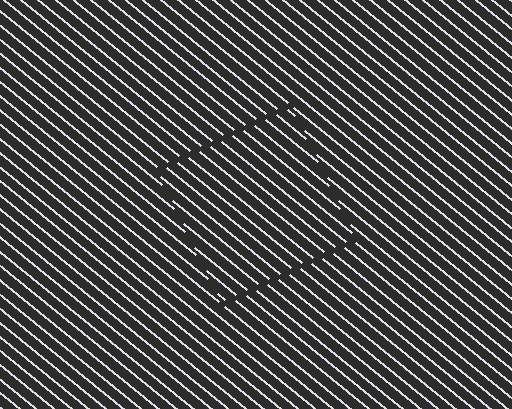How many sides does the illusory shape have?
4 sides — the line-ends trace a square.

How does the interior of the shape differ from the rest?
The interior of the shape contains the same grating, shifted by half a period — the contour is defined by the phase discontinuity where line-ends from the inner and outer gratings abut.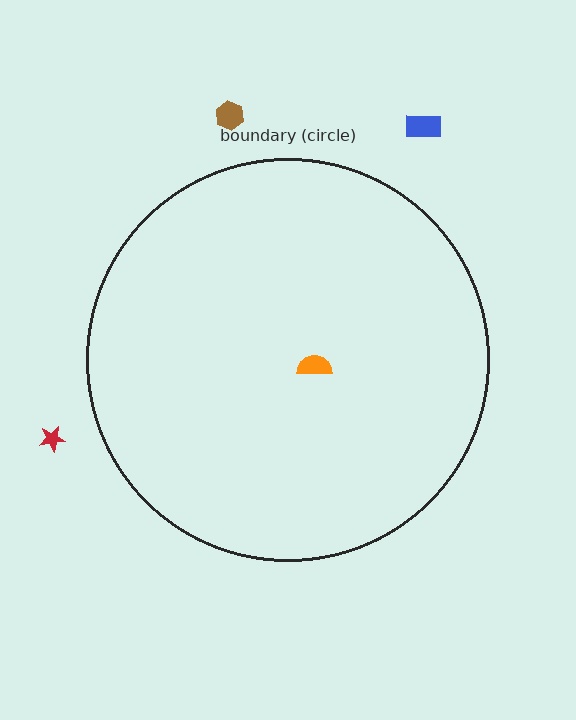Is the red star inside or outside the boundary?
Outside.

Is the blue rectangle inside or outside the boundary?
Outside.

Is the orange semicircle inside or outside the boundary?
Inside.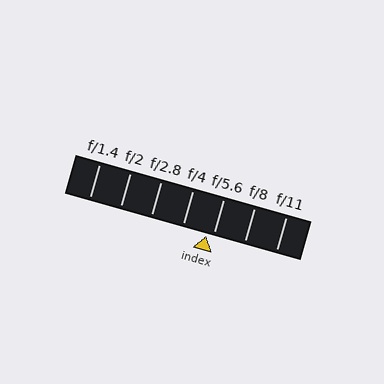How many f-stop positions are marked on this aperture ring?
There are 7 f-stop positions marked.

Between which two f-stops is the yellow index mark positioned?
The index mark is between f/4 and f/5.6.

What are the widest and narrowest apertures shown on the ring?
The widest aperture shown is f/1.4 and the narrowest is f/11.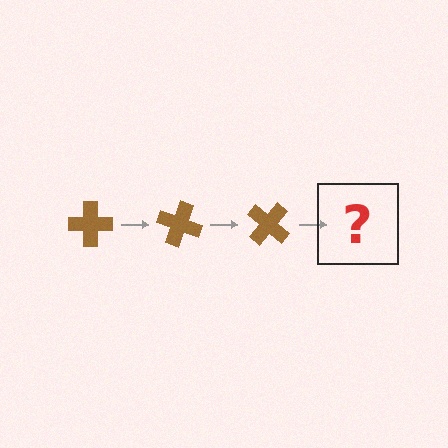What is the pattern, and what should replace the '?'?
The pattern is that the cross rotates 20 degrees each step. The '?' should be a brown cross rotated 60 degrees.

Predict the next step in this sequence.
The next step is a brown cross rotated 60 degrees.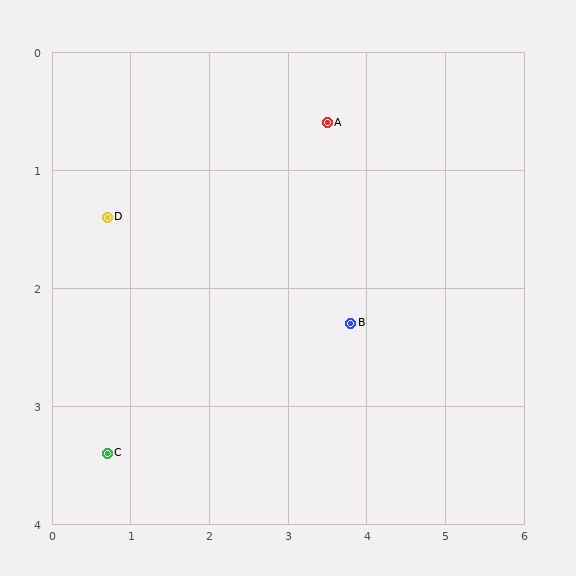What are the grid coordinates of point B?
Point B is at approximately (3.8, 2.3).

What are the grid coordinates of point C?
Point C is at approximately (0.7, 3.4).